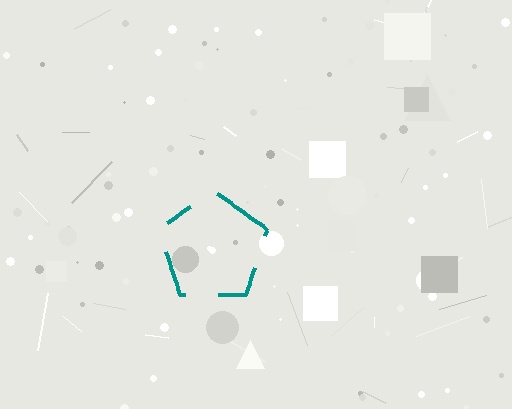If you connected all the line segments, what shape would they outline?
They would outline a pentagon.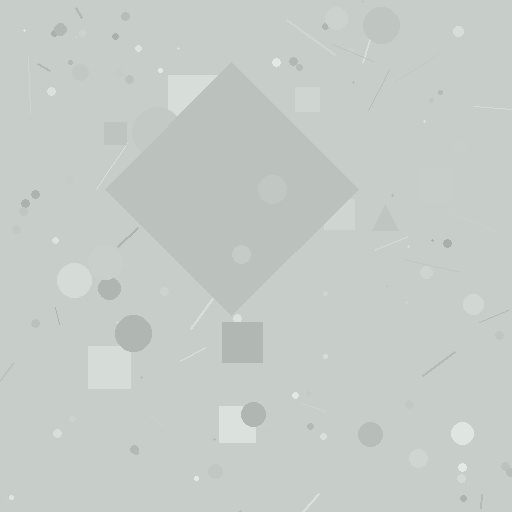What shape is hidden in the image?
A diamond is hidden in the image.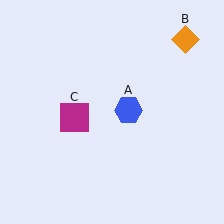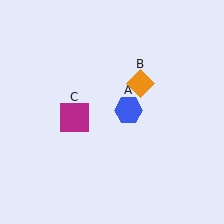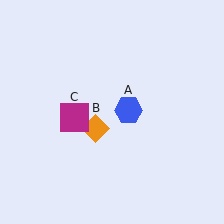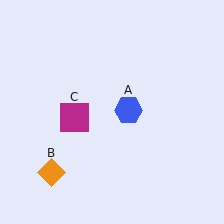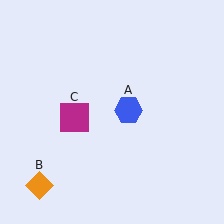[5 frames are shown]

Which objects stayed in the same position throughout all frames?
Blue hexagon (object A) and magenta square (object C) remained stationary.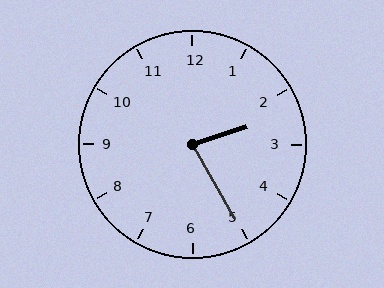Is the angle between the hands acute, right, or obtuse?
It is acute.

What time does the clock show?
2:25.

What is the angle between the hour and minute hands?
Approximately 78 degrees.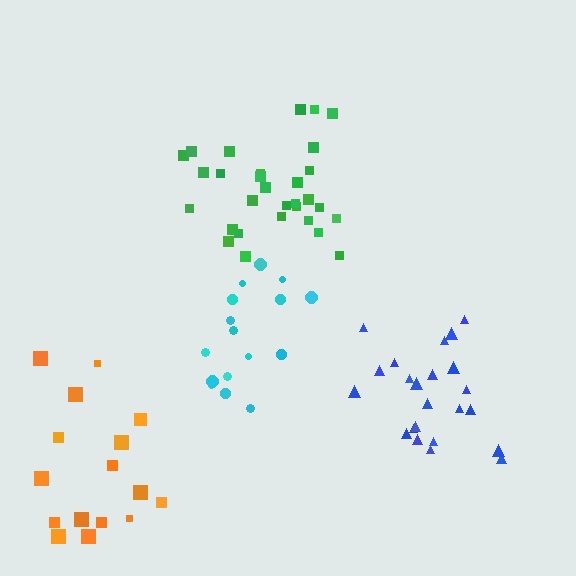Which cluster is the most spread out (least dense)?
Orange.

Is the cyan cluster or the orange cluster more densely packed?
Cyan.